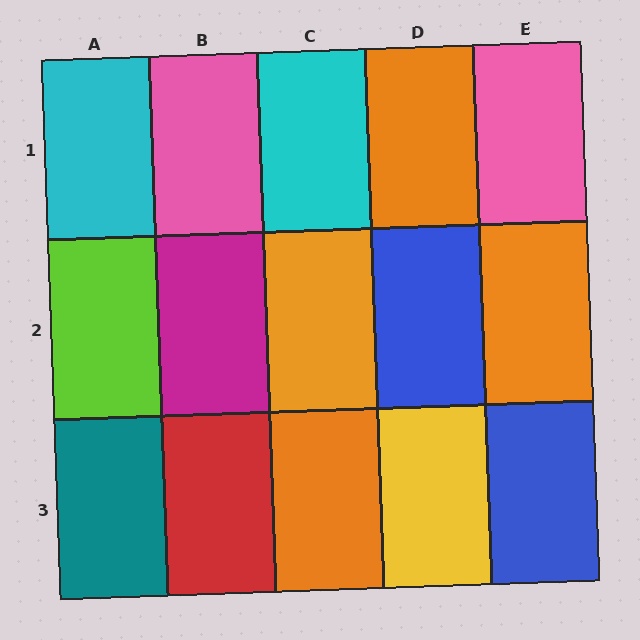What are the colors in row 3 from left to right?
Teal, red, orange, yellow, blue.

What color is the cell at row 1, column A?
Cyan.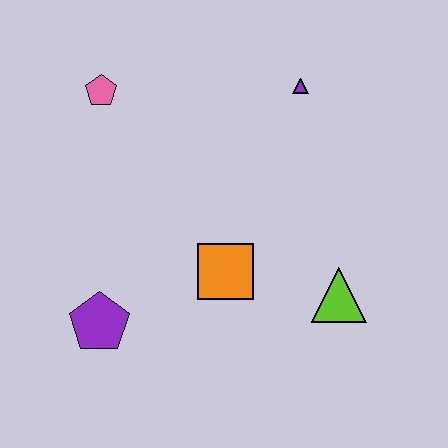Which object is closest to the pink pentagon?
The purple triangle is closest to the pink pentagon.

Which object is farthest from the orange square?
The pink pentagon is farthest from the orange square.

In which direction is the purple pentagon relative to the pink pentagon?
The purple pentagon is below the pink pentagon.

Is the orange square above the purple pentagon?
Yes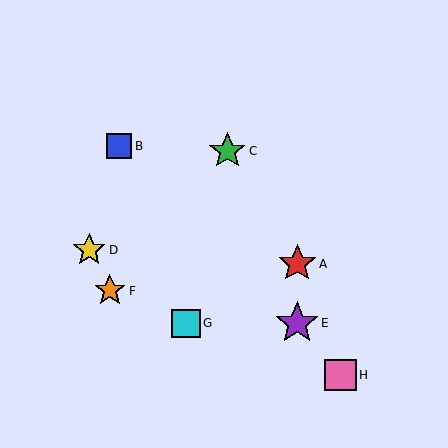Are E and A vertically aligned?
Yes, both are at x≈297.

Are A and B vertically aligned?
No, A is at x≈297 and B is at x≈119.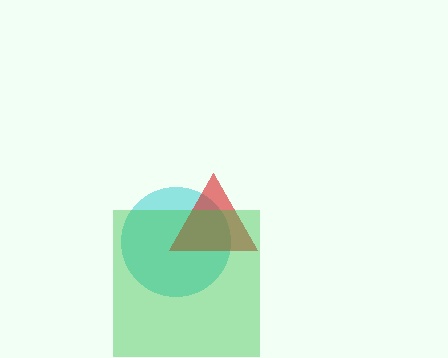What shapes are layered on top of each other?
The layered shapes are: a cyan circle, a red triangle, a green square.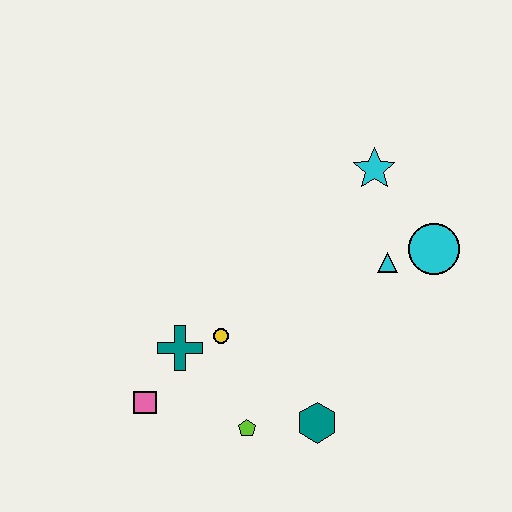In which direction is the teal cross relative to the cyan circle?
The teal cross is to the left of the cyan circle.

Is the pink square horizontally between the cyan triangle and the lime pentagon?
No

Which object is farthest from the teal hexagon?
The cyan star is farthest from the teal hexagon.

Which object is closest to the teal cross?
The yellow circle is closest to the teal cross.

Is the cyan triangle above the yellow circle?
Yes